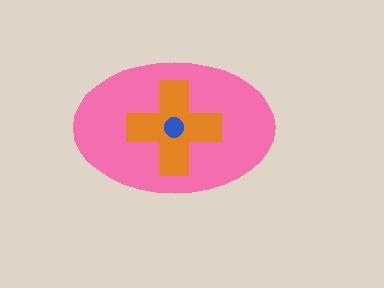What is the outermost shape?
The pink ellipse.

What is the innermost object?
The blue circle.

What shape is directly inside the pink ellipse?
The orange cross.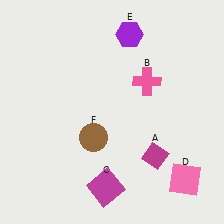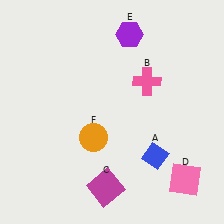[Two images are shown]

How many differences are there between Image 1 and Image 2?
There are 2 differences between the two images.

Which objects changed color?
A changed from magenta to blue. F changed from brown to orange.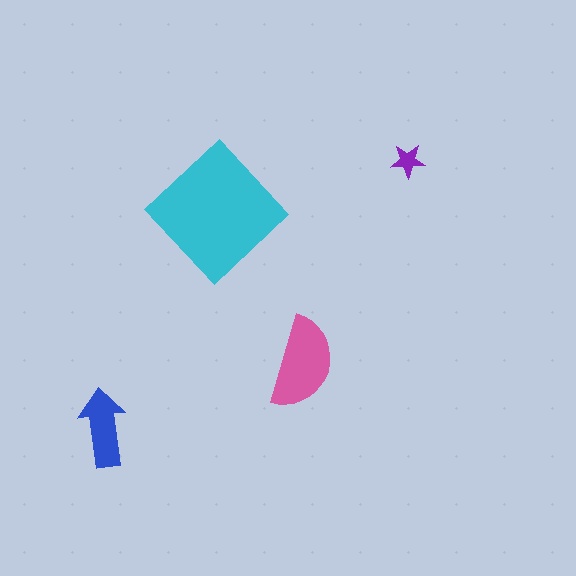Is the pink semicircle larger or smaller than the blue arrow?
Larger.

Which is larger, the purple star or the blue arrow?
The blue arrow.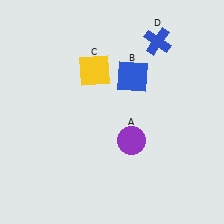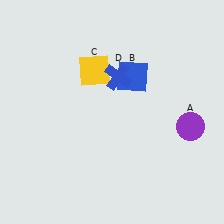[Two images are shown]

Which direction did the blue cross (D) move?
The blue cross (D) moved left.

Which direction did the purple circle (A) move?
The purple circle (A) moved right.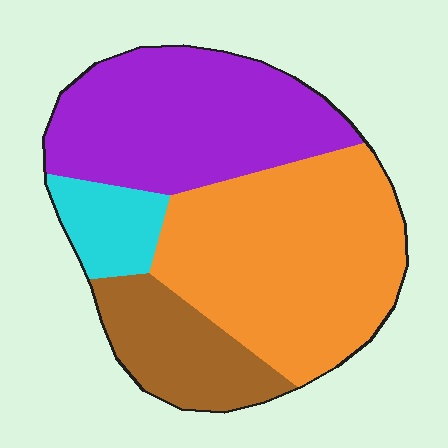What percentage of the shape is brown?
Brown covers around 15% of the shape.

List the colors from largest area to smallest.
From largest to smallest: orange, purple, brown, cyan.